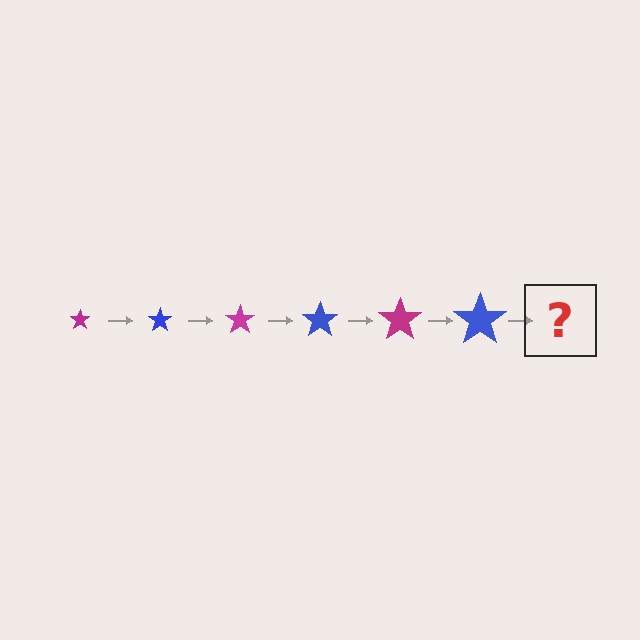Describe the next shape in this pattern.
It should be a magenta star, larger than the previous one.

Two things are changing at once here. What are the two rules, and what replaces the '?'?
The two rules are that the star grows larger each step and the color cycles through magenta and blue. The '?' should be a magenta star, larger than the previous one.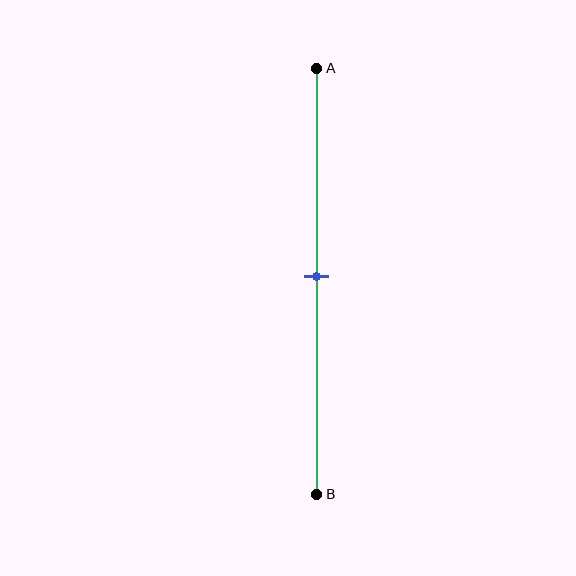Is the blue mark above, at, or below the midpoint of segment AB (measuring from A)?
The blue mark is approximately at the midpoint of segment AB.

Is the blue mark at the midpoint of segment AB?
Yes, the mark is approximately at the midpoint.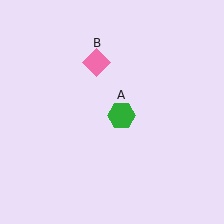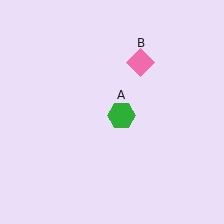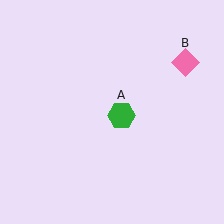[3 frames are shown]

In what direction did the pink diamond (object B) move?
The pink diamond (object B) moved right.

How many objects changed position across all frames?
1 object changed position: pink diamond (object B).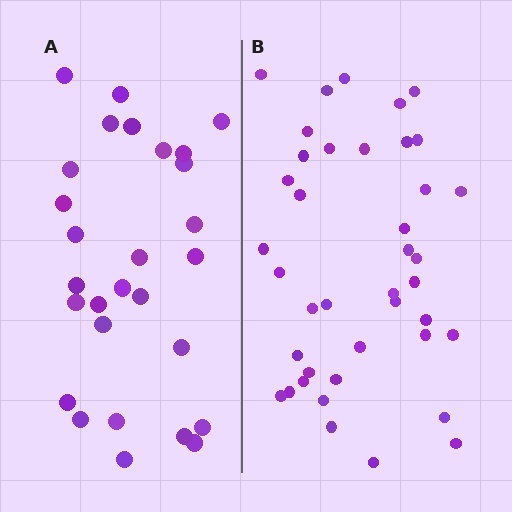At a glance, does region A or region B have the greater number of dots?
Region B (the right region) has more dots.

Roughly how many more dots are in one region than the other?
Region B has roughly 12 or so more dots than region A.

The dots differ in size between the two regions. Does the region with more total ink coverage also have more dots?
No. Region A has more total ink coverage because its dots are larger, but region B actually contains more individual dots. Total area can be misleading — the number of items is what matters here.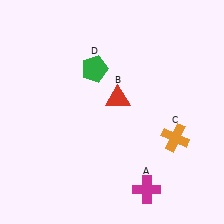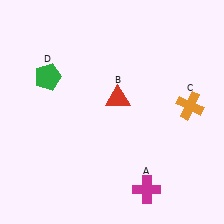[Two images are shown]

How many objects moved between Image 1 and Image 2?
2 objects moved between the two images.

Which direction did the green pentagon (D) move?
The green pentagon (D) moved left.